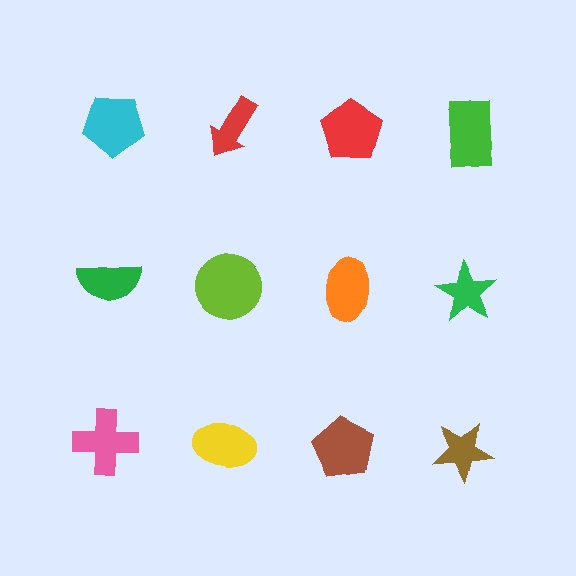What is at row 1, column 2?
A red arrow.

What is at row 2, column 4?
A green star.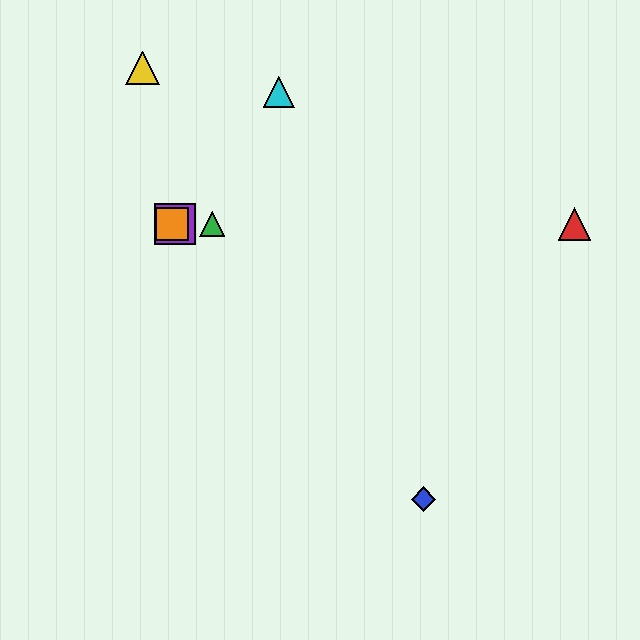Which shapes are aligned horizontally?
The red triangle, the green triangle, the purple square, the orange square are aligned horizontally.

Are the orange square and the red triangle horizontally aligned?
Yes, both are at y≈224.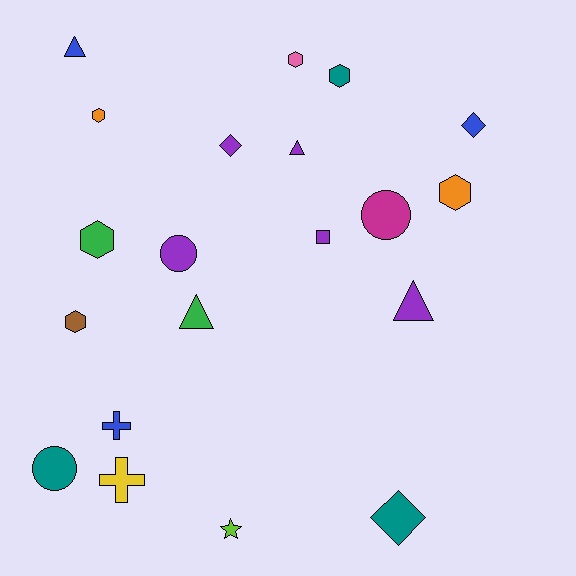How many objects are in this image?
There are 20 objects.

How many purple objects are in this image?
There are 5 purple objects.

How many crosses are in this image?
There are 2 crosses.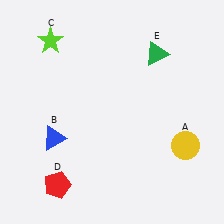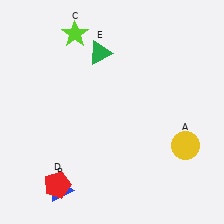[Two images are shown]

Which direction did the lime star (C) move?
The lime star (C) moved right.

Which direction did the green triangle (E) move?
The green triangle (E) moved left.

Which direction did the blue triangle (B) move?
The blue triangle (B) moved down.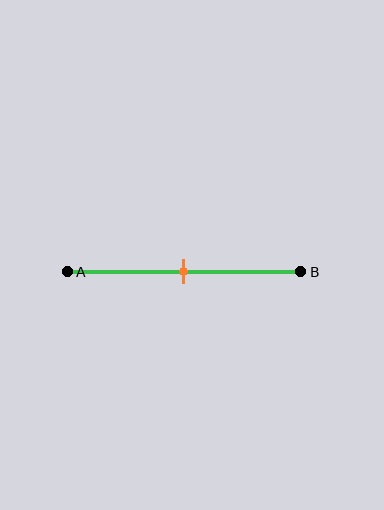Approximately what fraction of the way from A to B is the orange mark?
The orange mark is approximately 50% of the way from A to B.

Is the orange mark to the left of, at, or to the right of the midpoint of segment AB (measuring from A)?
The orange mark is approximately at the midpoint of segment AB.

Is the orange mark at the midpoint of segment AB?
Yes, the mark is approximately at the midpoint.